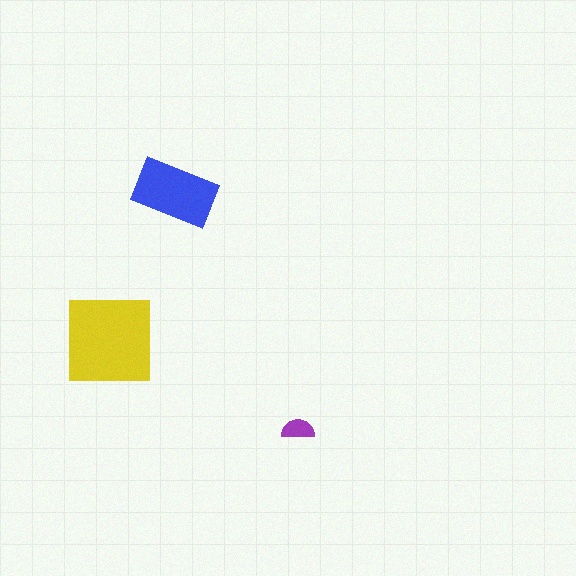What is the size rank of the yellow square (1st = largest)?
1st.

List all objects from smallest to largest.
The purple semicircle, the blue rectangle, the yellow square.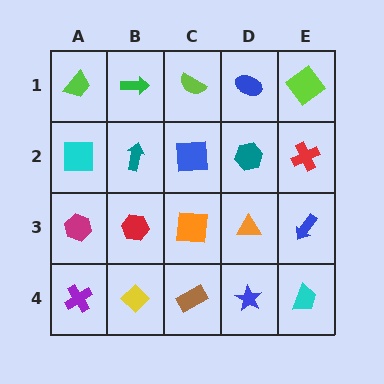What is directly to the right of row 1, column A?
A green arrow.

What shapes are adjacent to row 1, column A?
A cyan square (row 2, column A), a green arrow (row 1, column B).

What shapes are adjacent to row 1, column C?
A blue square (row 2, column C), a green arrow (row 1, column B), a blue ellipse (row 1, column D).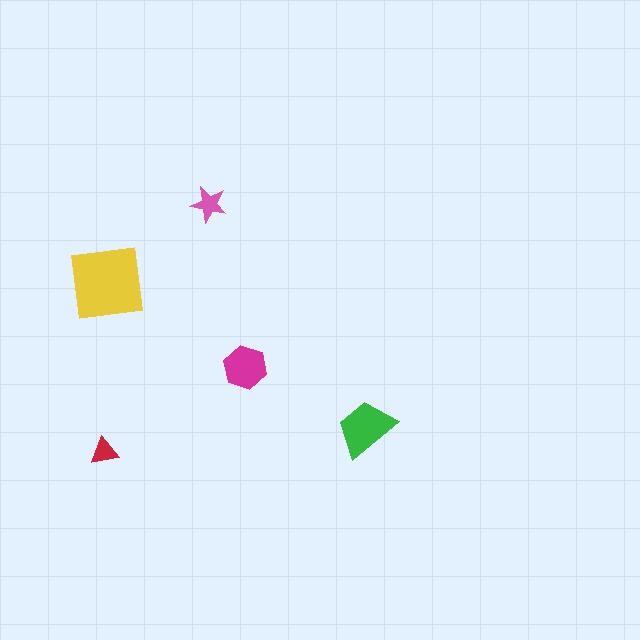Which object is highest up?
The pink star is topmost.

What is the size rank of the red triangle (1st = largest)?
5th.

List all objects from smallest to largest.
The red triangle, the pink star, the magenta hexagon, the green trapezoid, the yellow square.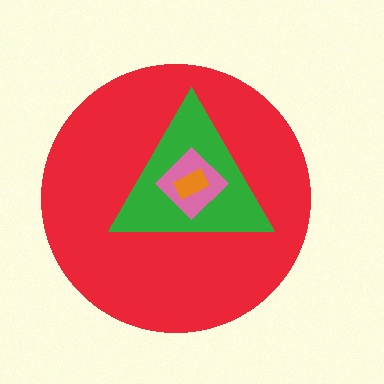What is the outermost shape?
The red circle.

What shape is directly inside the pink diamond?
The orange rectangle.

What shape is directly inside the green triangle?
The pink diamond.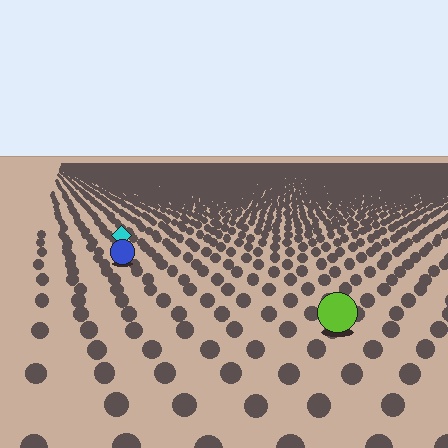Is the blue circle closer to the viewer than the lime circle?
No. The lime circle is closer — you can tell from the texture gradient: the ground texture is coarser near it.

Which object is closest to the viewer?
The lime circle is closest. The texture marks near it are larger and more spread out.